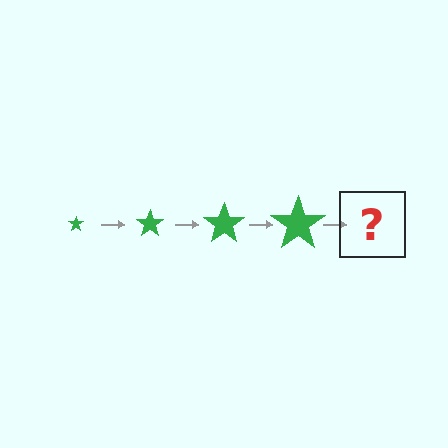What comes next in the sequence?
The next element should be a green star, larger than the previous one.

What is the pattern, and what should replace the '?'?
The pattern is that the star gets progressively larger each step. The '?' should be a green star, larger than the previous one.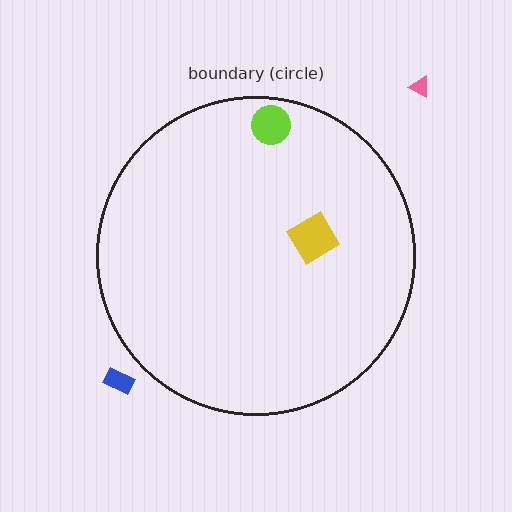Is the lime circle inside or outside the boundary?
Inside.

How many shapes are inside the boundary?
2 inside, 2 outside.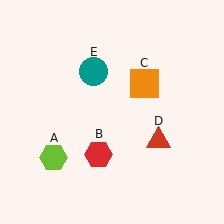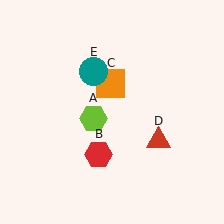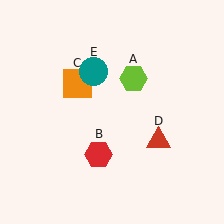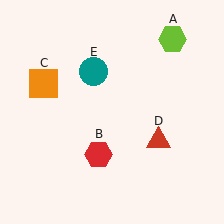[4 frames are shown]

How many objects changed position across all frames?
2 objects changed position: lime hexagon (object A), orange square (object C).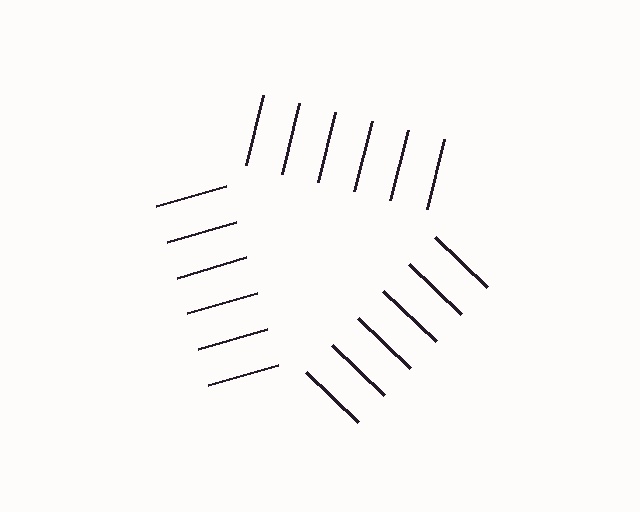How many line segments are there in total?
18 — 6 along each of the 3 edges.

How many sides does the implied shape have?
3 sides — the line-ends trace a triangle.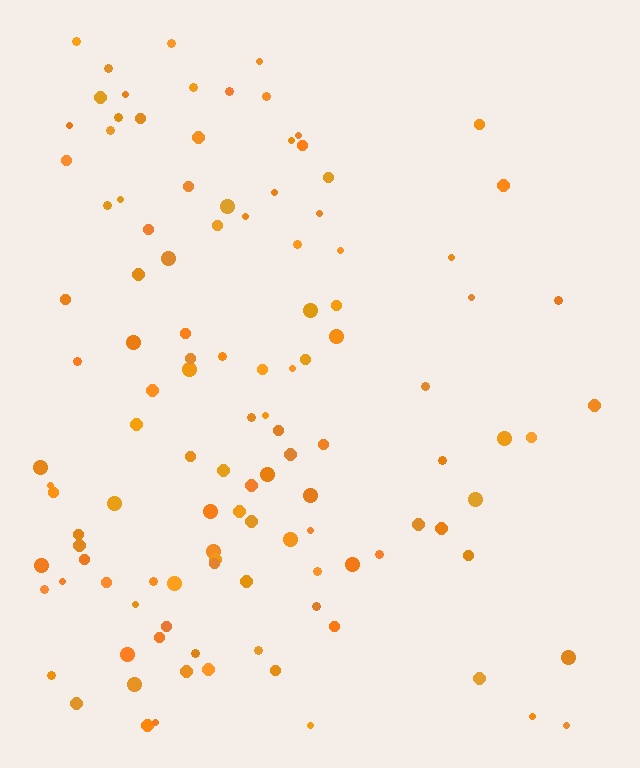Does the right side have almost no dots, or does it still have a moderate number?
Still a moderate number, just noticeably fewer than the left.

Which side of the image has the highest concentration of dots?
The left.